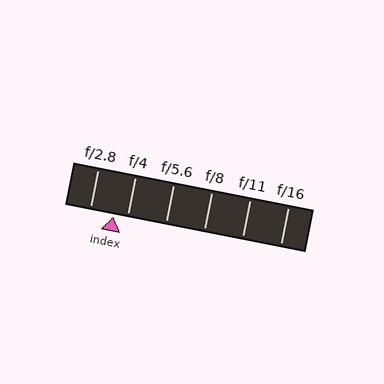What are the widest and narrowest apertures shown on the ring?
The widest aperture shown is f/2.8 and the narrowest is f/16.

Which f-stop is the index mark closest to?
The index mark is closest to f/4.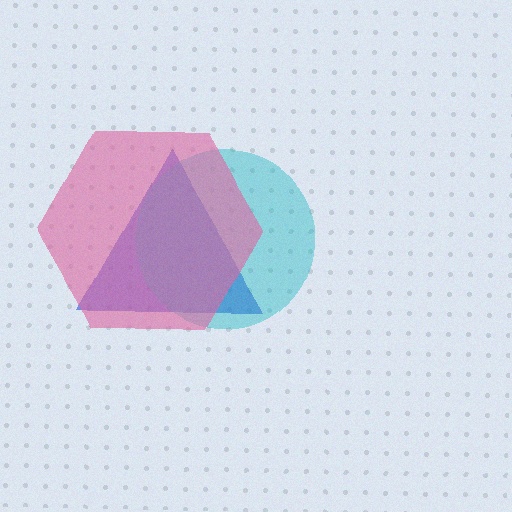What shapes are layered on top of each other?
The layered shapes are: a blue triangle, a cyan circle, a pink hexagon.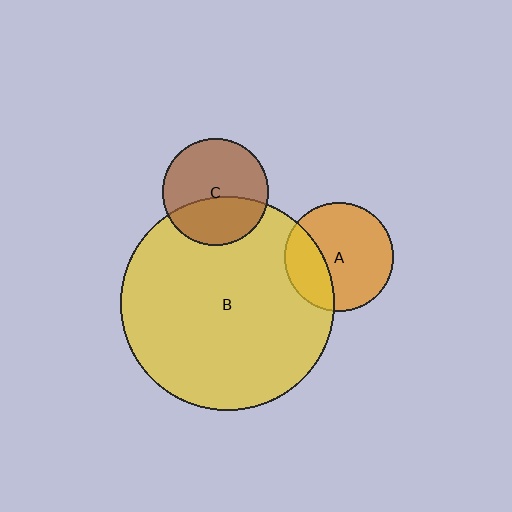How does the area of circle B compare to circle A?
Approximately 3.9 times.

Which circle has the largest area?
Circle B (yellow).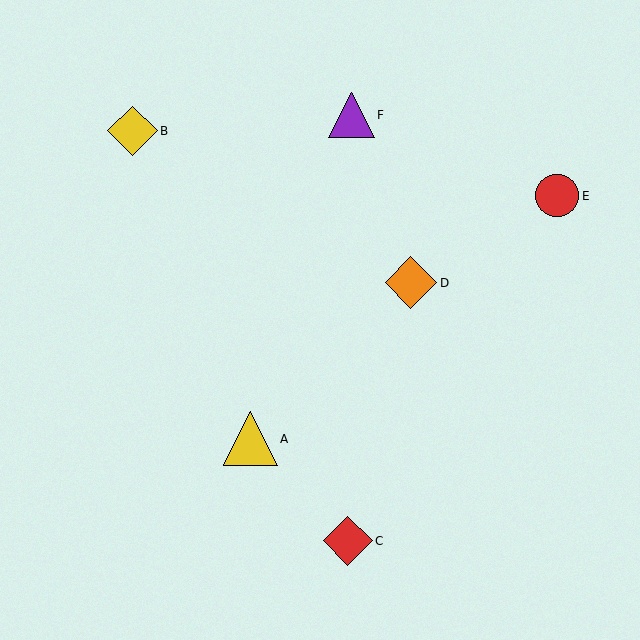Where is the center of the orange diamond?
The center of the orange diamond is at (411, 283).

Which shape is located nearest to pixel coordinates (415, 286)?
The orange diamond (labeled D) at (411, 283) is nearest to that location.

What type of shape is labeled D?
Shape D is an orange diamond.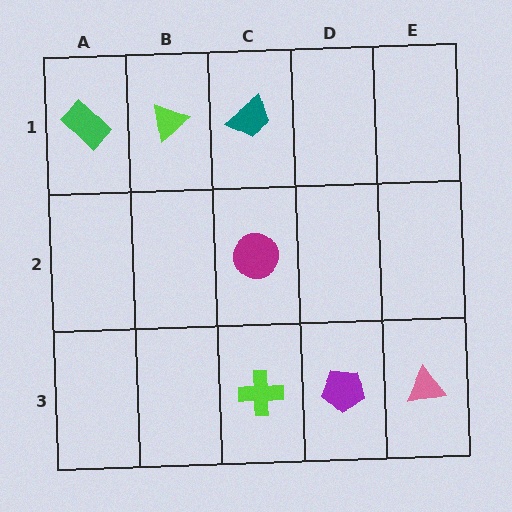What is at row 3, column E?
A pink triangle.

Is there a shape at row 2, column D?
No, that cell is empty.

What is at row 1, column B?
A lime triangle.